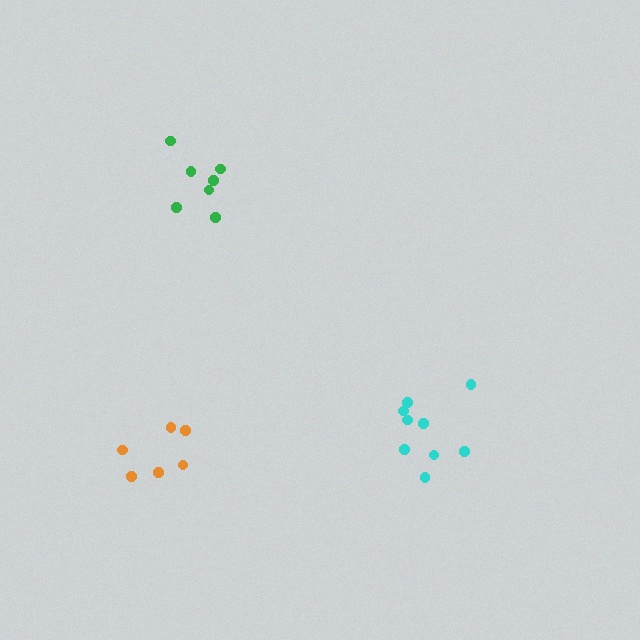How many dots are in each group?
Group 1: 7 dots, Group 2: 9 dots, Group 3: 6 dots (22 total).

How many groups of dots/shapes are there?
There are 3 groups.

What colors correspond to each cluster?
The clusters are colored: green, cyan, orange.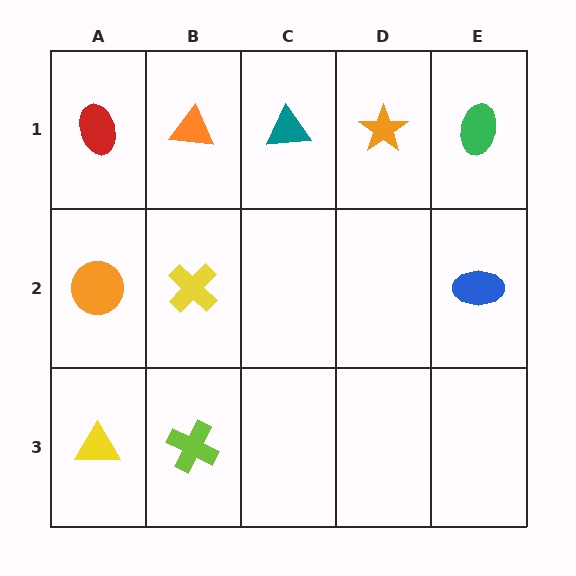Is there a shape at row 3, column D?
No, that cell is empty.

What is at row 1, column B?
An orange triangle.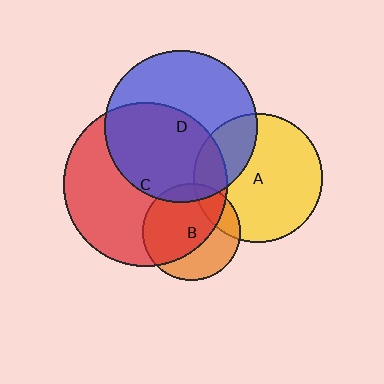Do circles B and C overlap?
Yes.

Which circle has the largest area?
Circle C (red).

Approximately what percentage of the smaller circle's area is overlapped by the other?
Approximately 65%.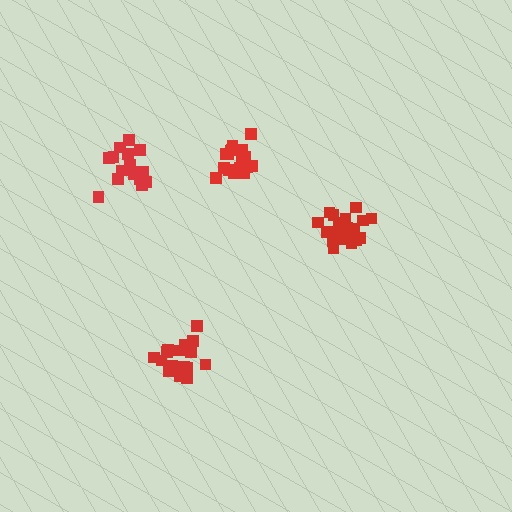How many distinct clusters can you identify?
There are 4 distinct clusters.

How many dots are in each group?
Group 1: 20 dots, Group 2: 17 dots, Group 3: 18 dots, Group 4: 20 dots (75 total).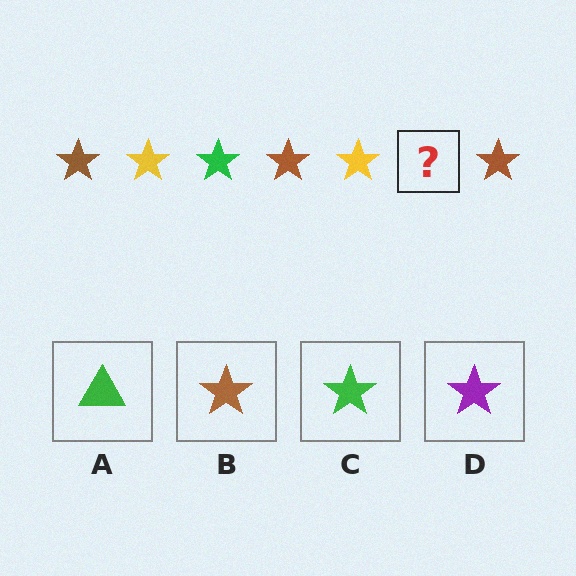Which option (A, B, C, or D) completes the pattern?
C.